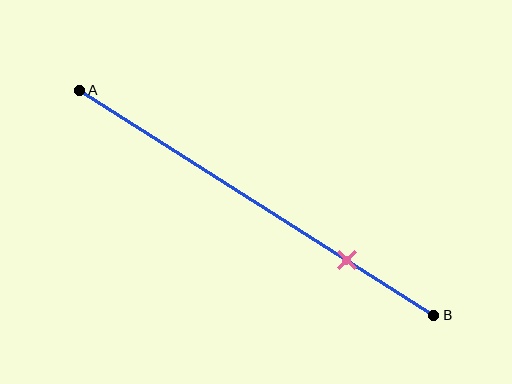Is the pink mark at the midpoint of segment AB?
No, the mark is at about 75% from A, not at the 50% midpoint.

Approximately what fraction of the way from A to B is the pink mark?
The pink mark is approximately 75% of the way from A to B.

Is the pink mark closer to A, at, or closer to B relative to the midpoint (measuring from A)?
The pink mark is closer to point B than the midpoint of segment AB.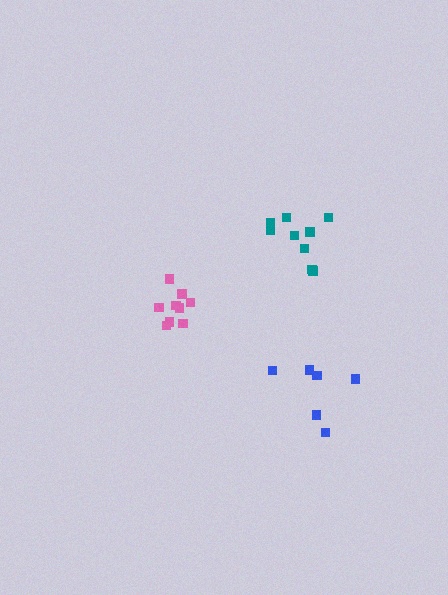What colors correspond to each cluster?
The clusters are colored: teal, blue, pink.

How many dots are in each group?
Group 1: 9 dots, Group 2: 6 dots, Group 3: 9 dots (24 total).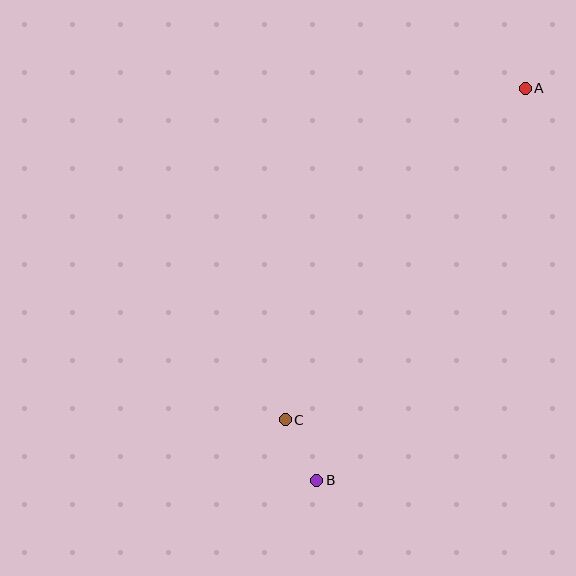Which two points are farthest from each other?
Points A and B are farthest from each other.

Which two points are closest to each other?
Points B and C are closest to each other.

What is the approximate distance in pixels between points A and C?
The distance between A and C is approximately 409 pixels.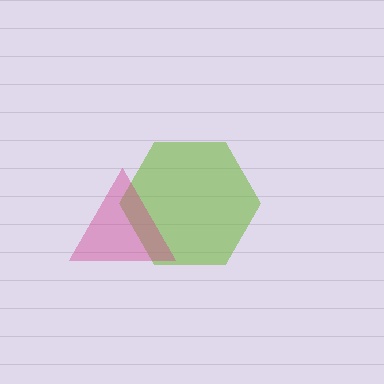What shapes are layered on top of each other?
The layered shapes are: a lime hexagon, a magenta triangle.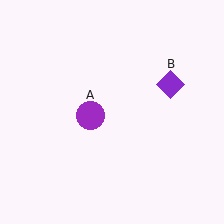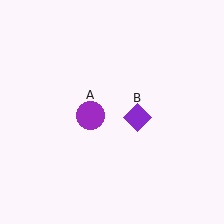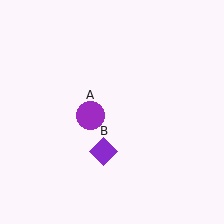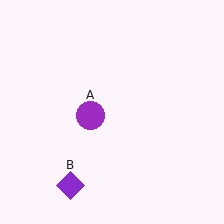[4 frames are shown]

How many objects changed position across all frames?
1 object changed position: purple diamond (object B).